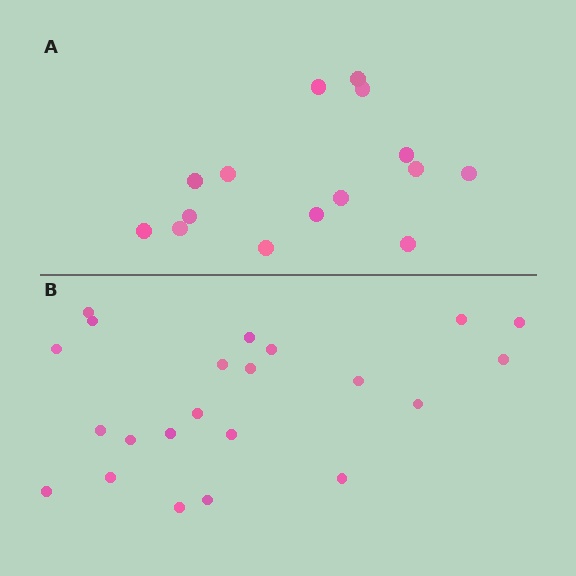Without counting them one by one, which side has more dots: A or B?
Region B (the bottom region) has more dots.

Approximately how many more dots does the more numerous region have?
Region B has roughly 8 or so more dots than region A.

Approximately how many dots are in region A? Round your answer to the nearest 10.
About 20 dots. (The exact count is 15, which rounds to 20.)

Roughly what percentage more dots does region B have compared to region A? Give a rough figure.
About 45% more.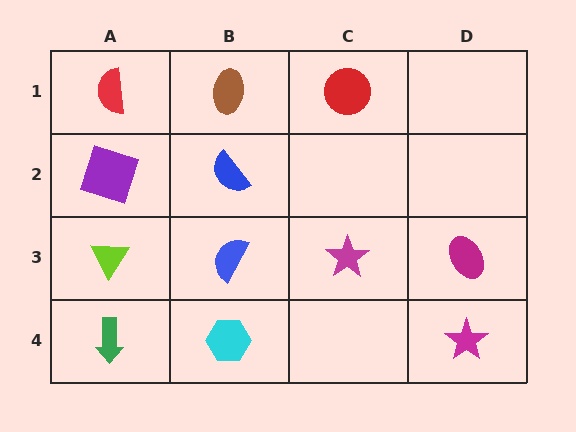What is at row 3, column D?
A magenta ellipse.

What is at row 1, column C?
A red circle.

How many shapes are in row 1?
3 shapes.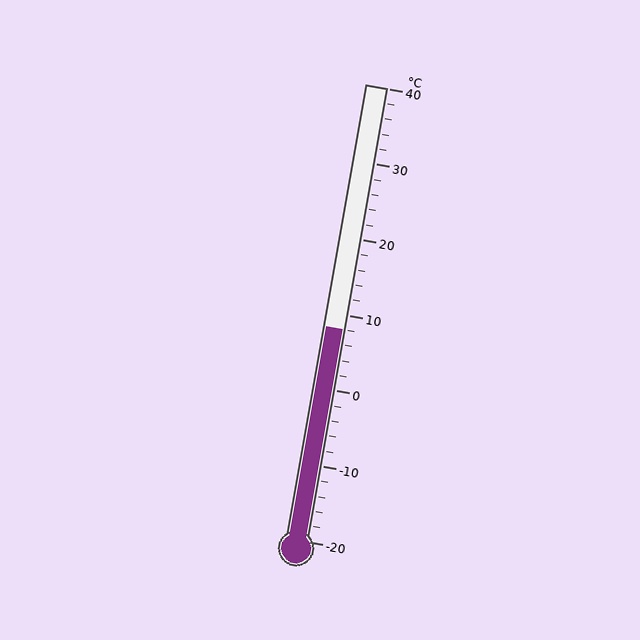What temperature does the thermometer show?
The thermometer shows approximately 8°C.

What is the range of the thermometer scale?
The thermometer scale ranges from -20°C to 40°C.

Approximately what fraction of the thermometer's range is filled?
The thermometer is filled to approximately 45% of its range.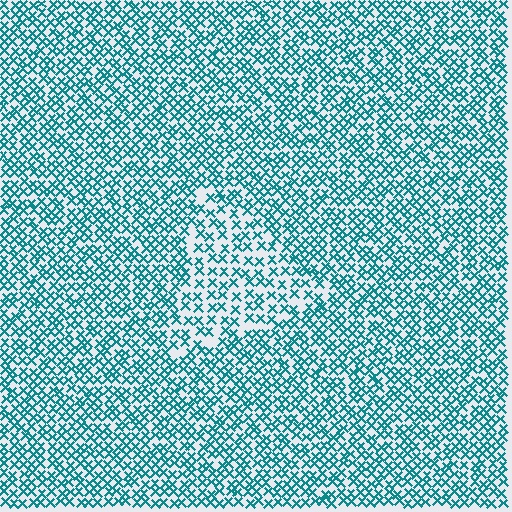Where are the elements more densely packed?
The elements are more densely packed outside the triangle boundary.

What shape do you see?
I see a triangle.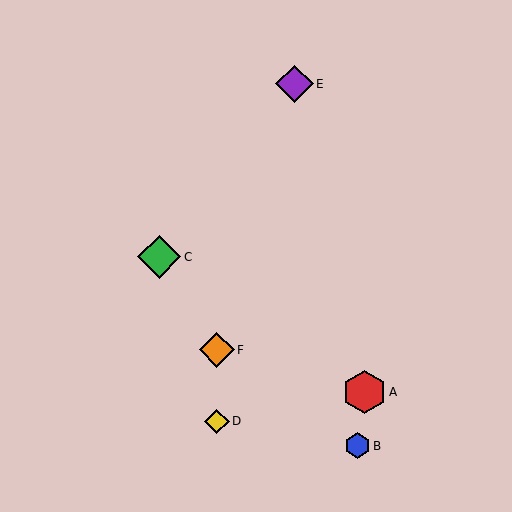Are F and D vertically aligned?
Yes, both are at x≈217.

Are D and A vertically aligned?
No, D is at x≈217 and A is at x≈364.